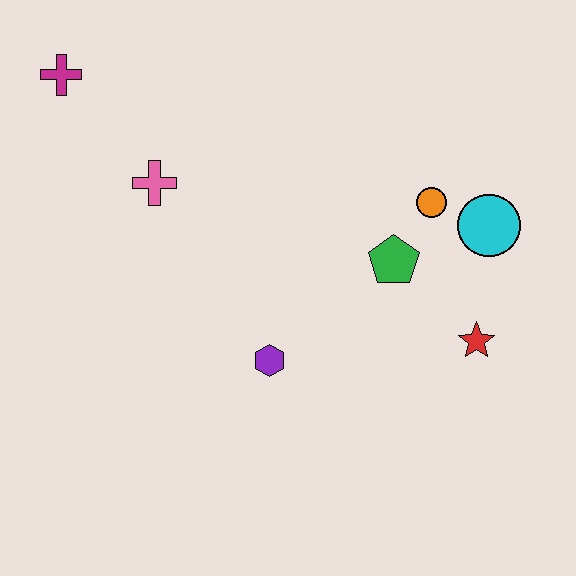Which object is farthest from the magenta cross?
The red star is farthest from the magenta cross.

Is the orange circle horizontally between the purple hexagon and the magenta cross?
No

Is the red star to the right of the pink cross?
Yes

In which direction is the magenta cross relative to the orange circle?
The magenta cross is to the left of the orange circle.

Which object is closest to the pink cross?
The magenta cross is closest to the pink cross.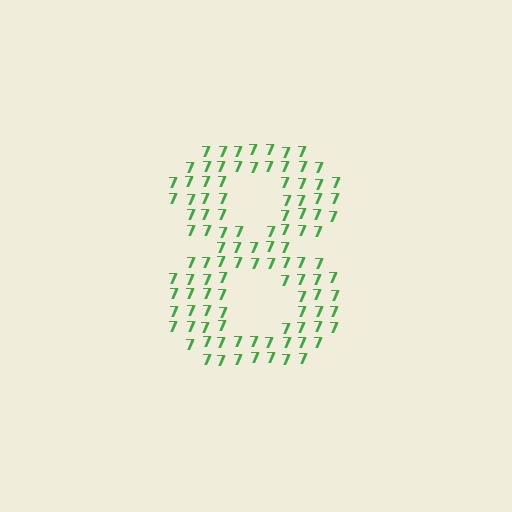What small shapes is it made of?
It is made of small digit 7's.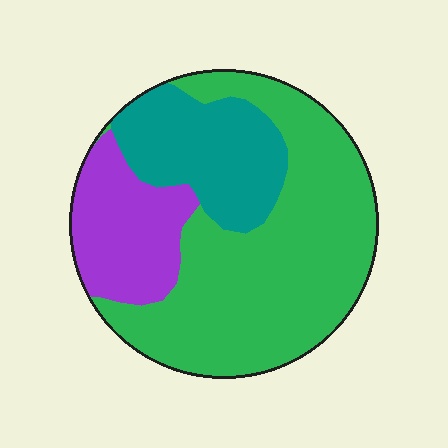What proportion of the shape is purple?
Purple covers about 20% of the shape.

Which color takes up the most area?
Green, at roughly 60%.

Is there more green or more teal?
Green.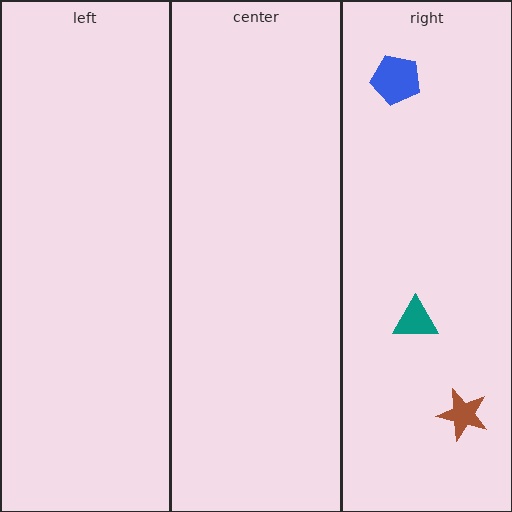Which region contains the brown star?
The right region.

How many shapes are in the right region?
3.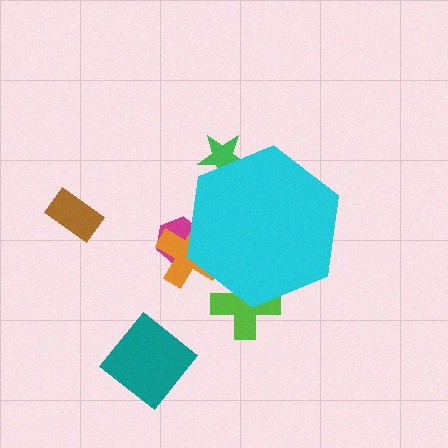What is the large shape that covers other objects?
A cyan hexagon.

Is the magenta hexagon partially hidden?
Yes, the magenta hexagon is partially hidden behind the cyan hexagon.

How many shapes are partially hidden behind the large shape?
4 shapes are partially hidden.